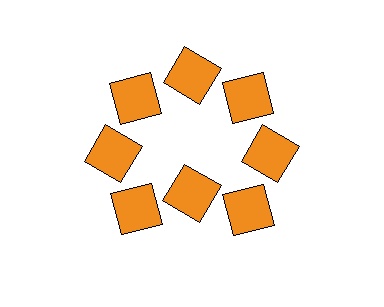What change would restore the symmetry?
The symmetry would be restored by moving it outward, back onto the ring so that all 8 squares sit at equal angles and equal distance from the center.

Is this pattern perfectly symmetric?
No. The 8 orange squares are arranged in a ring, but one element near the 6 o'clock position is pulled inward toward the center, breaking the 8-fold rotational symmetry.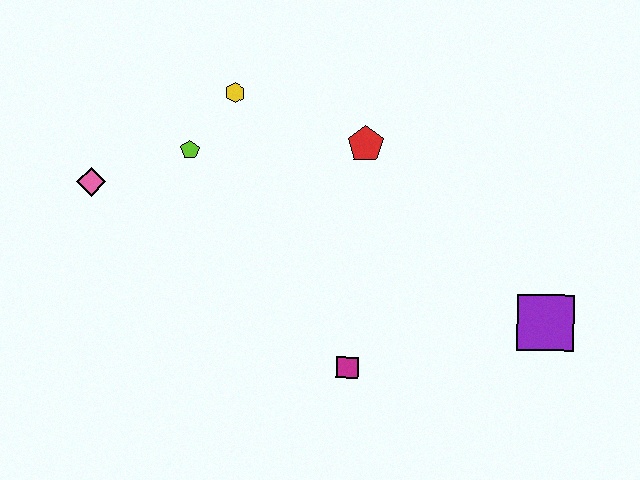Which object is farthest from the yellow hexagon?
The purple square is farthest from the yellow hexagon.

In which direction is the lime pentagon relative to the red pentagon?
The lime pentagon is to the left of the red pentagon.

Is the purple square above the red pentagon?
No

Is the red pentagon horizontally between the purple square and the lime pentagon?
Yes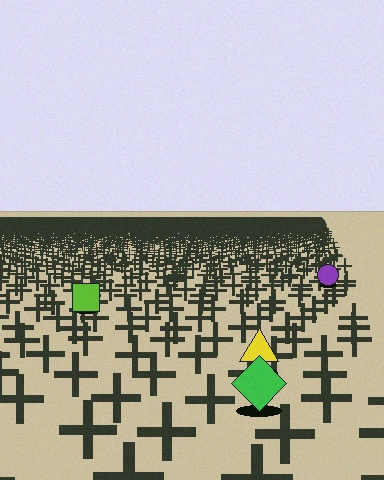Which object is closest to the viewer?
The green diamond is closest. The texture marks near it are larger and more spread out.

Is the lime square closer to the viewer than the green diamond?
No. The green diamond is closer — you can tell from the texture gradient: the ground texture is coarser near it.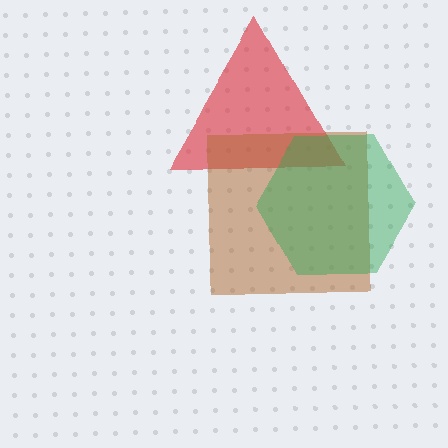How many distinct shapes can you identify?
There are 3 distinct shapes: a red triangle, a brown square, a green hexagon.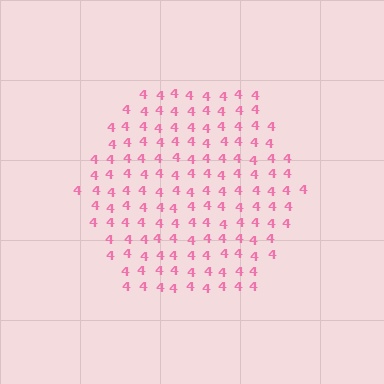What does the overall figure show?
The overall figure shows a hexagon.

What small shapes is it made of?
It is made of small digit 4's.